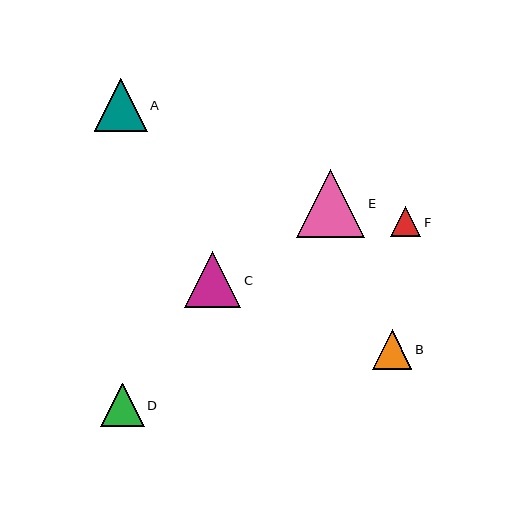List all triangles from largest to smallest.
From largest to smallest: E, C, A, D, B, F.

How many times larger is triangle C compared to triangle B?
Triangle C is approximately 1.4 times the size of triangle B.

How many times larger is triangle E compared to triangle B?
Triangle E is approximately 1.7 times the size of triangle B.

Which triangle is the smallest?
Triangle F is the smallest with a size of approximately 30 pixels.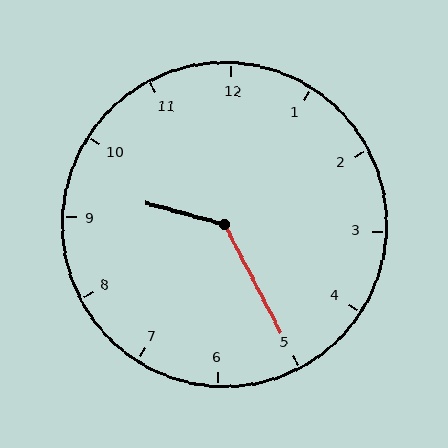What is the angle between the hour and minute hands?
Approximately 132 degrees.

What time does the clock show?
9:25.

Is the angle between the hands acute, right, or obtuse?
It is obtuse.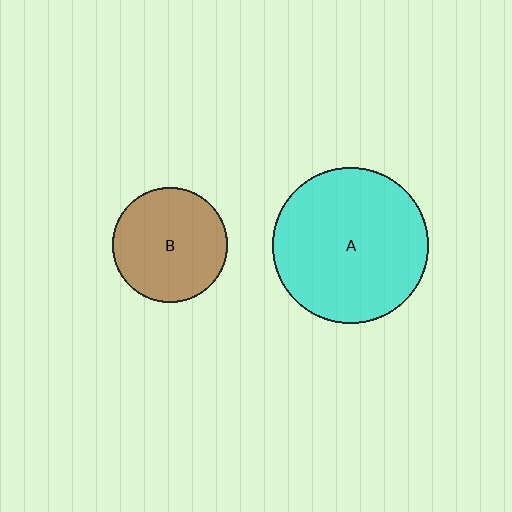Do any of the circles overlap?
No, none of the circles overlap.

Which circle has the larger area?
Circle A (cyan).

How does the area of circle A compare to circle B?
Approximately 1.8 times.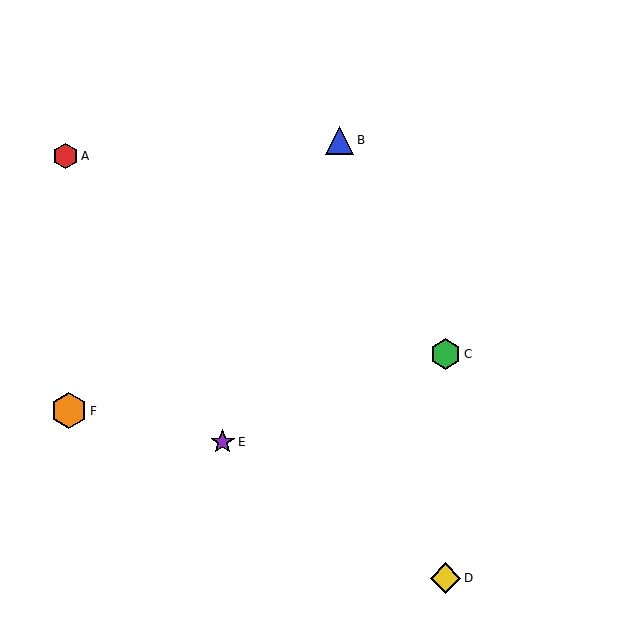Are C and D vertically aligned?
Yes, both are at x≈445.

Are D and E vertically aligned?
No, D is at x≈445 and E is at x≈223.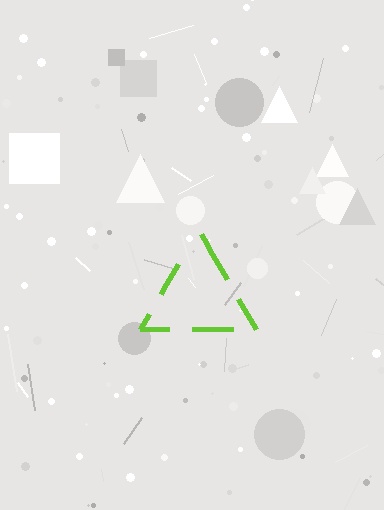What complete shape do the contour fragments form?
The contour fragments form a triangle.